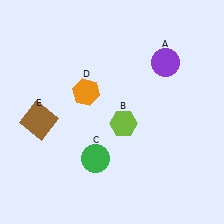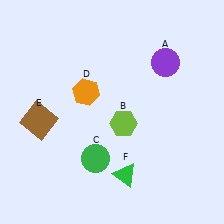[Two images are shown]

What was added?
A green triangle (F) was added in Image 2.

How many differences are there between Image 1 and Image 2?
There is 1 difference between the two images.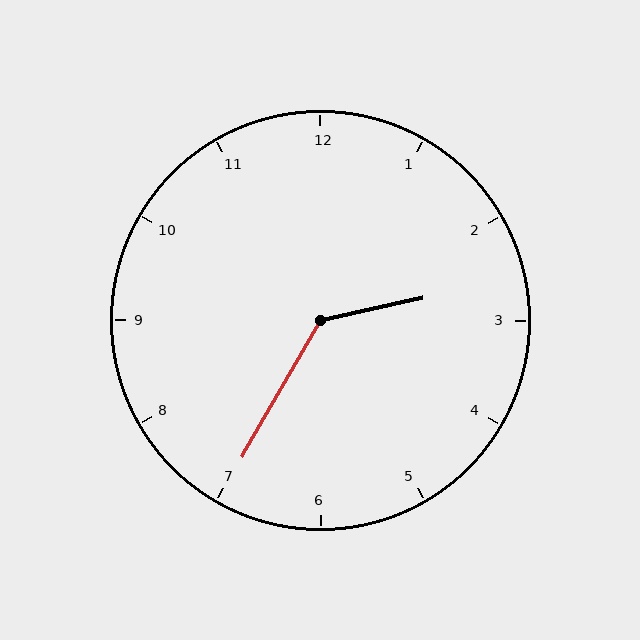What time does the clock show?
2:35.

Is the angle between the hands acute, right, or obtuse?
It is obtuse.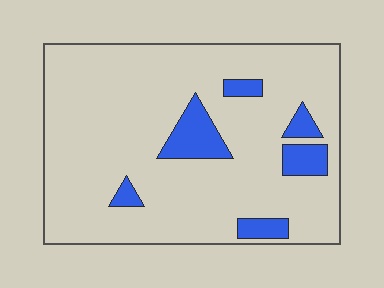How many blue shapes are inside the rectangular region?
6.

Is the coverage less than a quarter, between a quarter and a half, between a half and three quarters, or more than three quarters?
Less than a quarter.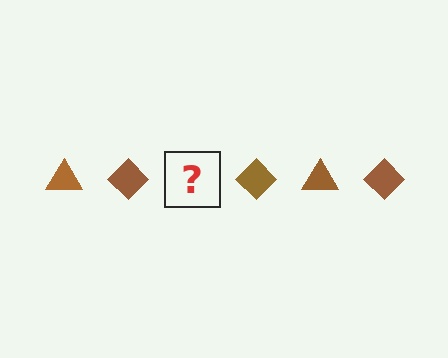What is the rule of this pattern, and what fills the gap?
The rule is that the pattern cycles through triangle, diamond shapes in brown. The gap should be filled with a brown triangle.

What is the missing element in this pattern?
The missing element is a brown triangle.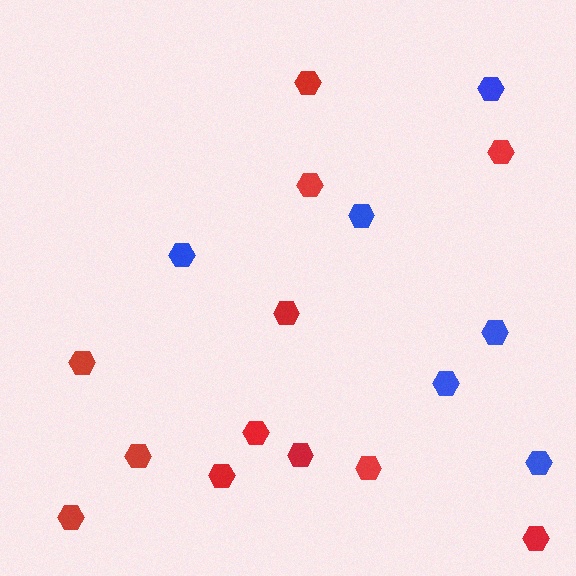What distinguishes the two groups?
There are 2 groups: one group of red hexagons (12) and one group of blue hexagons (6).